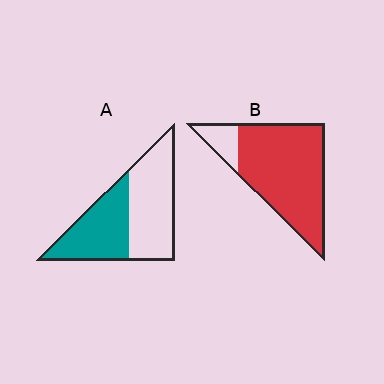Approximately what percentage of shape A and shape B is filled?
A is approximately 45% and B is approximately 85%.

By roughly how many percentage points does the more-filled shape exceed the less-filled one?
By roughly 40 percentage points (B over A).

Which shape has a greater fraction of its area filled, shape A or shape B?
Shape B.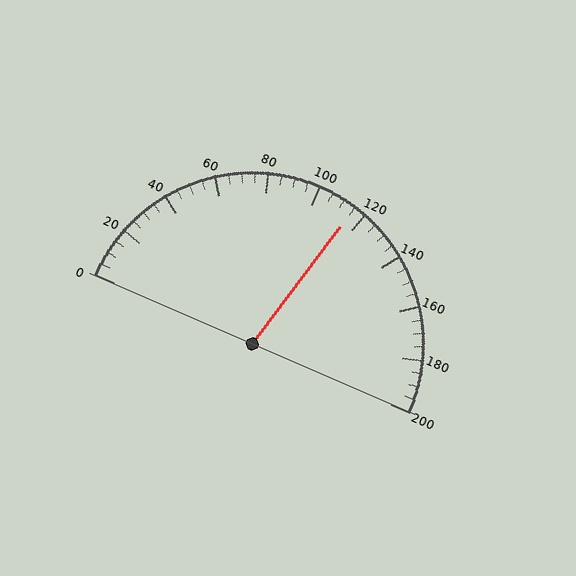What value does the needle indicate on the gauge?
The needle indicates approximately 115.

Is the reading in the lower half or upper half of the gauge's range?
The reading is in the upper half of the range (0 to 200).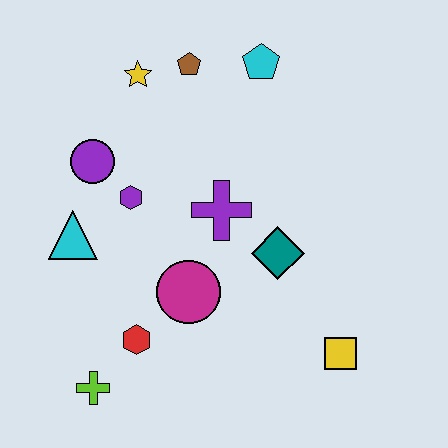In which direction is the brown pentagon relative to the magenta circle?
The brown pentagon is above the magenta circle.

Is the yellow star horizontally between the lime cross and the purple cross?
Yes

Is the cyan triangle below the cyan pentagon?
Yes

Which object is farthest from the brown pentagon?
The lime cross is farthest from the brown pentagon.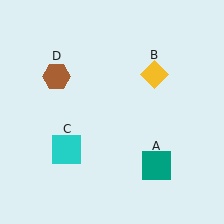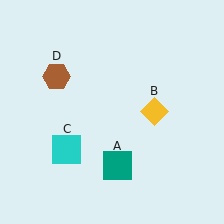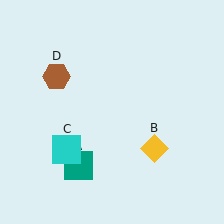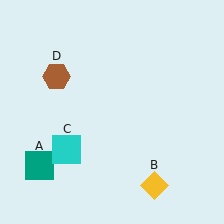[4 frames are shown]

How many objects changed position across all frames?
2 objects changed position: teal square (object A), yellow diamond (object B).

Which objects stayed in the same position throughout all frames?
Cyan square (object C) and brown hexagon (object D) remained stationary.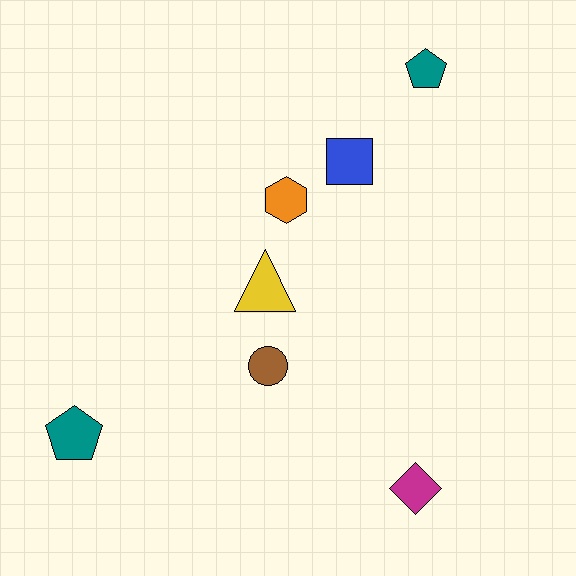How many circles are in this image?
There is 1 circle.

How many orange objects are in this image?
There is 1 orange object.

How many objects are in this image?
There are 7 objects.